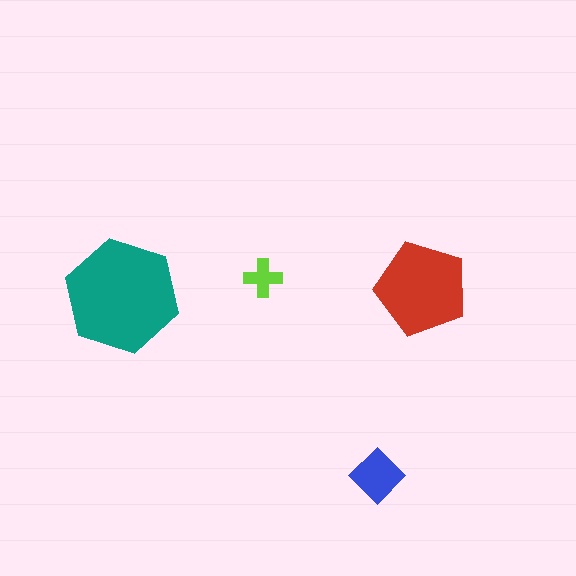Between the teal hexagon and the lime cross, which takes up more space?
The teal hexagon.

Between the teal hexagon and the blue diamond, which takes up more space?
The teal hexagon.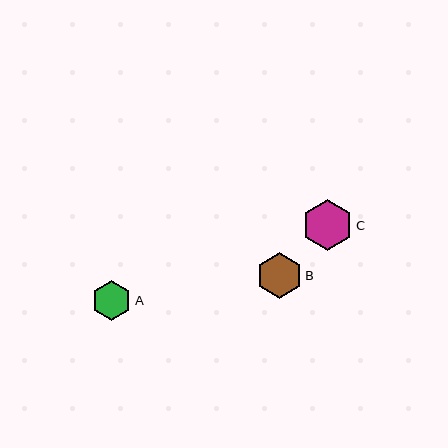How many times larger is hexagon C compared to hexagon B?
Hexagon C is approximately 1.1 times the size of hexagon B.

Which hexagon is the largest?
Hexagon C is the largest with a size of approximately 51 pixels.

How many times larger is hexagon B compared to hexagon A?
Hexagon B is approximately 1.1 times the size of hexagon A.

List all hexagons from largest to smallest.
From largest to smallest: C, B, A.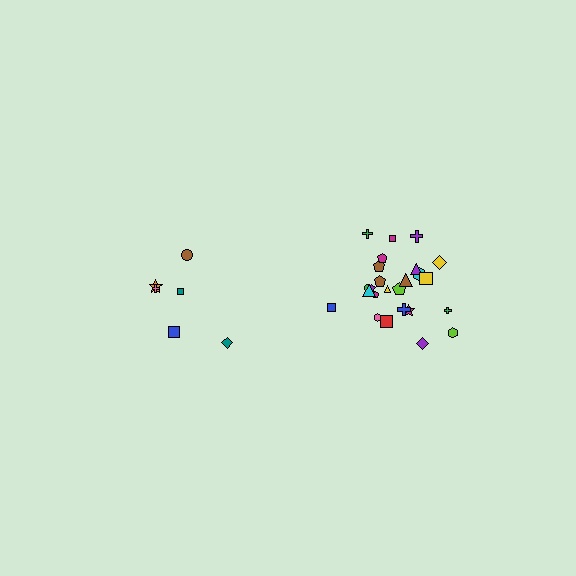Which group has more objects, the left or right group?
The right group.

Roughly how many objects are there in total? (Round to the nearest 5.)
Roughly 30 objects in total.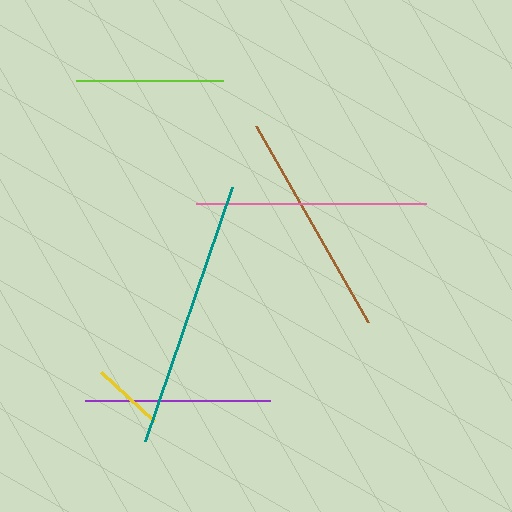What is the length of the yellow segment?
The yellow segment is approximately 72 pixels long.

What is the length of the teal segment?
The teal segment is approximately 268 pixels long.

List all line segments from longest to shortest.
From longest to shortest: teal, pink, brown, purple, lime, yellow.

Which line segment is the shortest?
The yellow line is the shortest at approximately 72 pixels.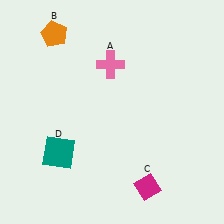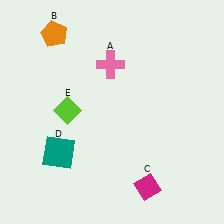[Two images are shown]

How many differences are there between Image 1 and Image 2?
There is 1 difference between the two images.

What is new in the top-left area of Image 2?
A lime diamond (E) was added in the top-left area of Image 2.